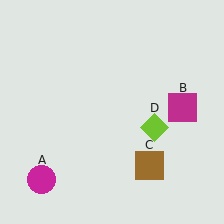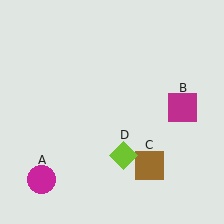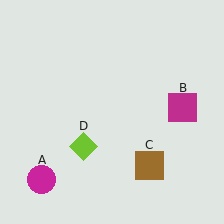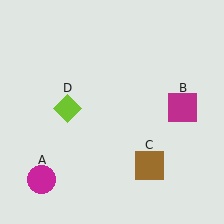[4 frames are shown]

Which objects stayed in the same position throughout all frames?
Magenta circle (object A) and magenta square (object B) and brown square (object C) remained stationary.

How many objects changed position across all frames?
1 object changed position: lime diamond (object D).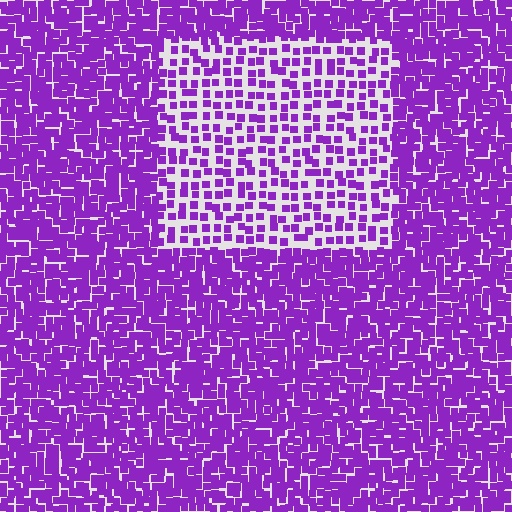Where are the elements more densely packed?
The elements are more densely packed outside the rectangle boundary.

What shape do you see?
I see a rectangle.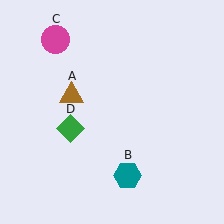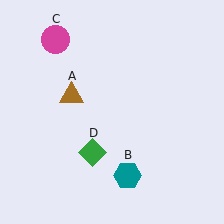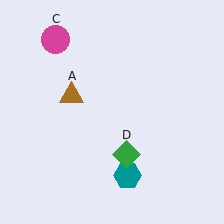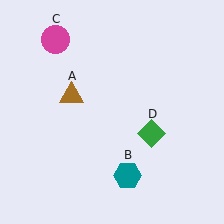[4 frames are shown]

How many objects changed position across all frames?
1 object changed position: green diamond (object D).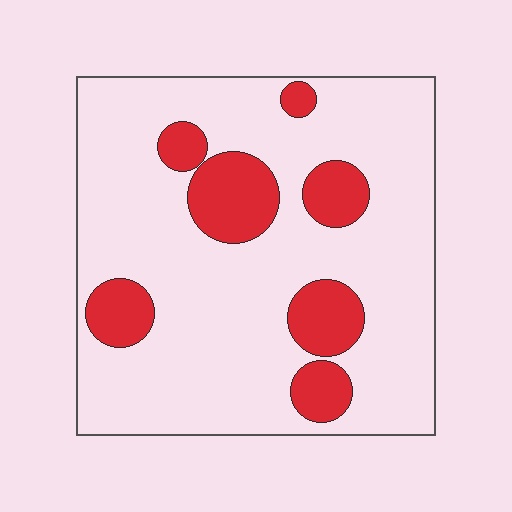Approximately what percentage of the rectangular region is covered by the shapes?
Approximately 20%.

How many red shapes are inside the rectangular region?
7.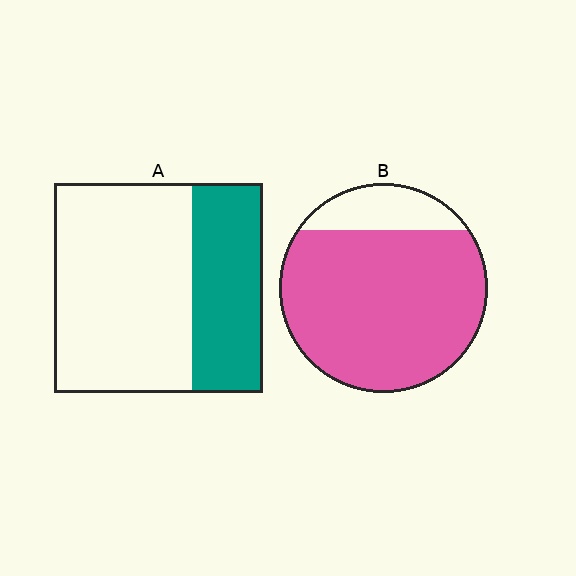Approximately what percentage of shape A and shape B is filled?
A is approximately 35% and B is approximately 85%.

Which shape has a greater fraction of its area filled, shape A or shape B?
Shape B.